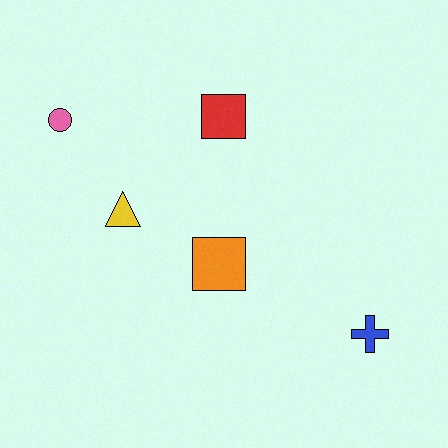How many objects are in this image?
There are 5 objects.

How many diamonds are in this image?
There are no diamonds.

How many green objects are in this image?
There are no green objects.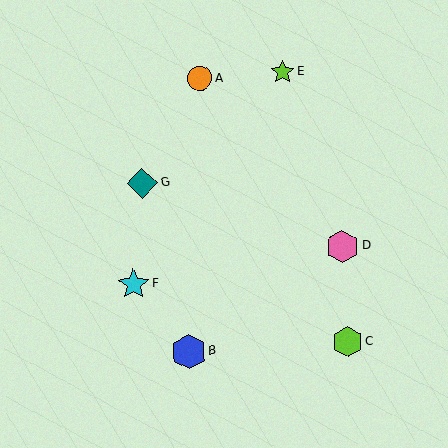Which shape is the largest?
The blue hexagon (labeled B) is the largest.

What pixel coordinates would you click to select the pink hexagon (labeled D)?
Click at (342, 247) to select the pink hexagon D.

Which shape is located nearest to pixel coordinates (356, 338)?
The lime hexagon (labeled C) at (347, 342) is nearest to that location.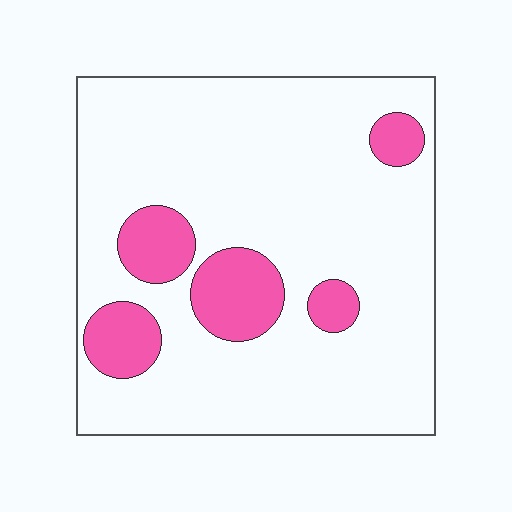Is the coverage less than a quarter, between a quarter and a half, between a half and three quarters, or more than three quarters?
Less than a quarter.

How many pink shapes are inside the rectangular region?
5.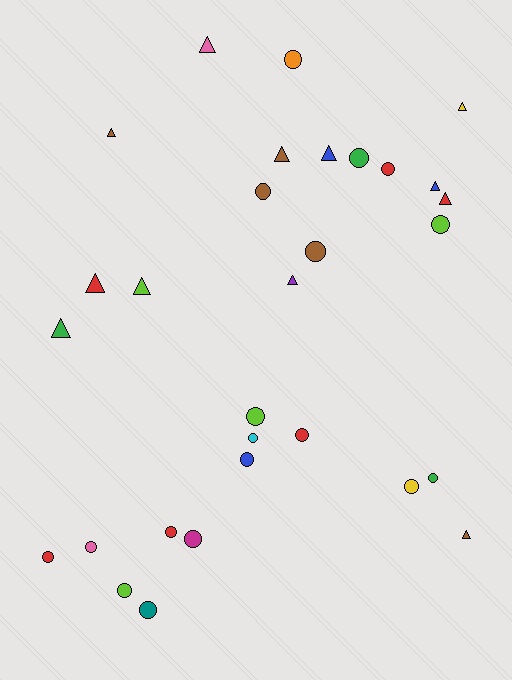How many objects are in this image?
There are 30 objects.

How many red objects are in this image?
There are 6 red objects.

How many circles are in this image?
There are 18 circles.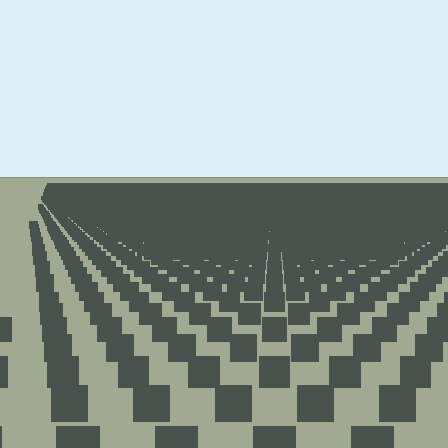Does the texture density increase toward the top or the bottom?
Density increases toward the top.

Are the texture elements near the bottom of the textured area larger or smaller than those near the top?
Larger. Near the bottom, elements are closer to the viewer and appear at a bigger on-screen size.